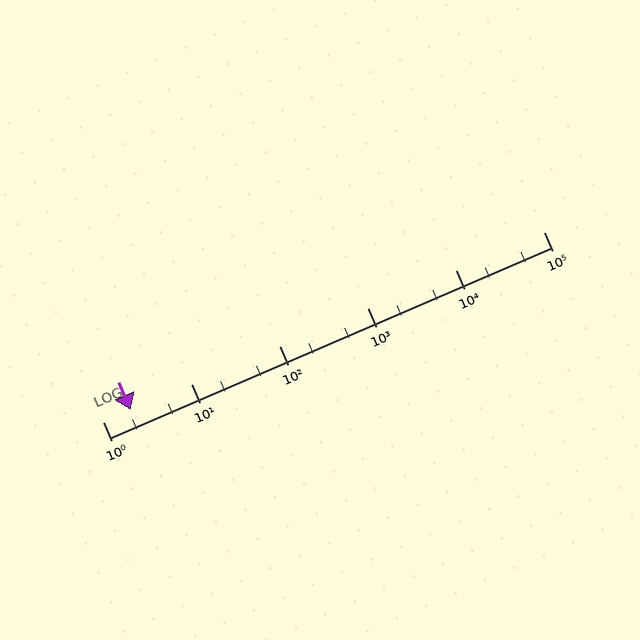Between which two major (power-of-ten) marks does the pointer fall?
The pointer is between 1 and 10.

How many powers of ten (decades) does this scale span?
The scale spans 5 decades, from 1 to 100000.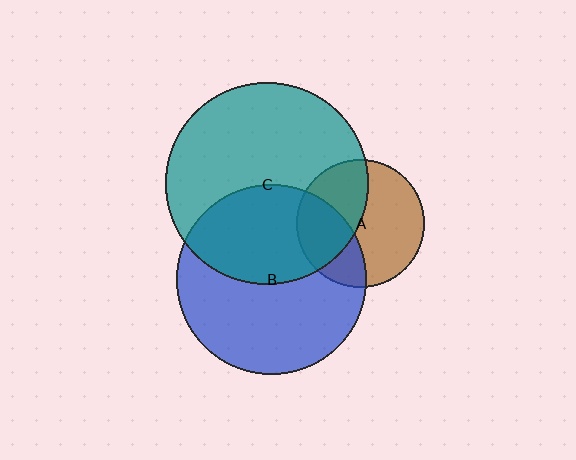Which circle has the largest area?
Circle C (teal).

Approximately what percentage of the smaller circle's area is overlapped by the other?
Approximately 45%.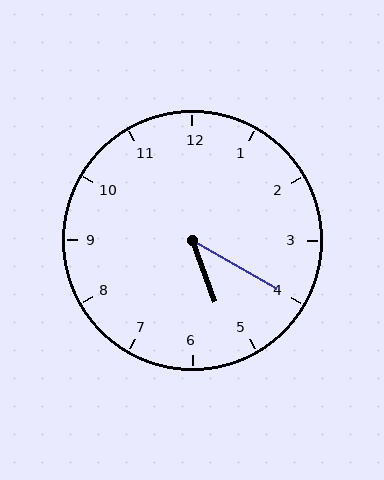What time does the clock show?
5:20.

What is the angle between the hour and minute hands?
Approximately 40 degrees.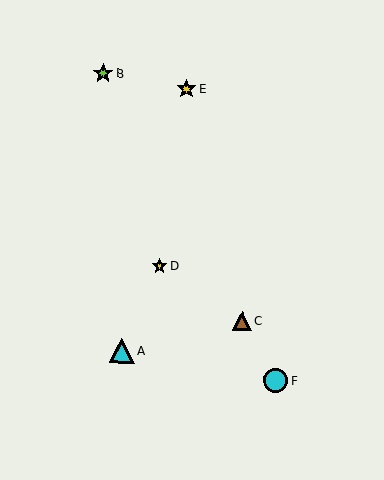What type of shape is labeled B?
Shape B is a lime star.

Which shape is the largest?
The cyan triangle (labeled A) is the largest.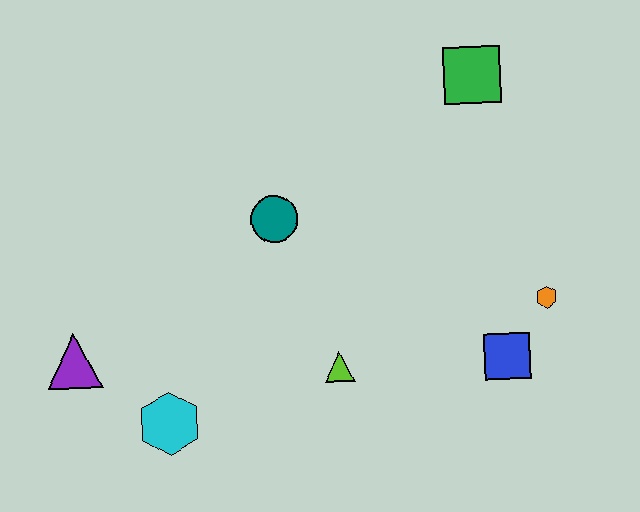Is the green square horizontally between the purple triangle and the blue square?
Yes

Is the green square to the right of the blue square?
No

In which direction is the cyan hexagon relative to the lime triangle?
The cyan hexagon is to the left of the lime triangle.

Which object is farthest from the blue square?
The purple triangle is farthest from the blue square.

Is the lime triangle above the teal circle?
No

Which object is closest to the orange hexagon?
The blue square is closest to the orange hexagon.